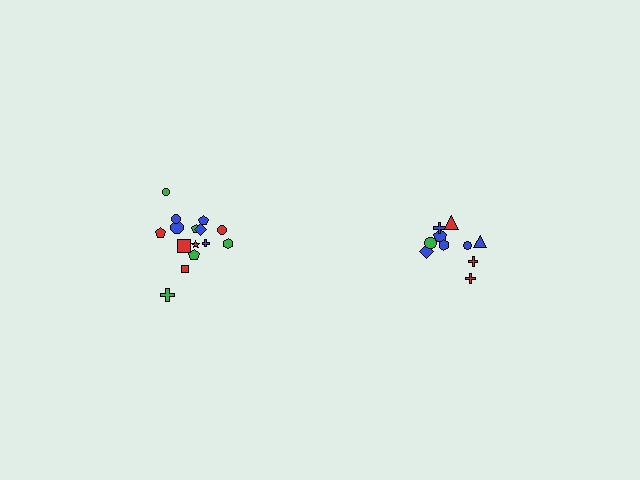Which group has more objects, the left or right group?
The left group.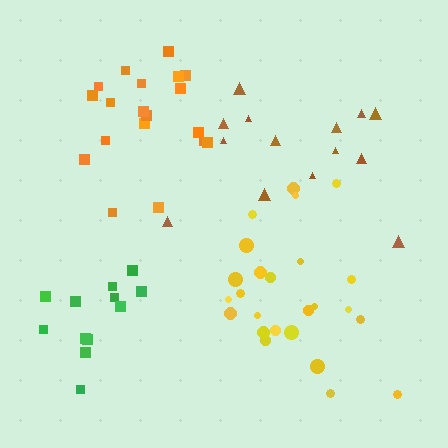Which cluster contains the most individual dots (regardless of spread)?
Yellow (25).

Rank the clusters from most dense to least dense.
green, yellow, orange, brown.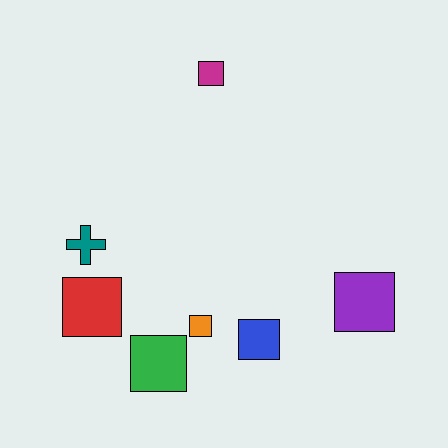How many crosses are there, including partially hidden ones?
There is 1 cross.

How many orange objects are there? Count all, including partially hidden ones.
There is 1 orange object.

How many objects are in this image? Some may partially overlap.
There are 7 objects.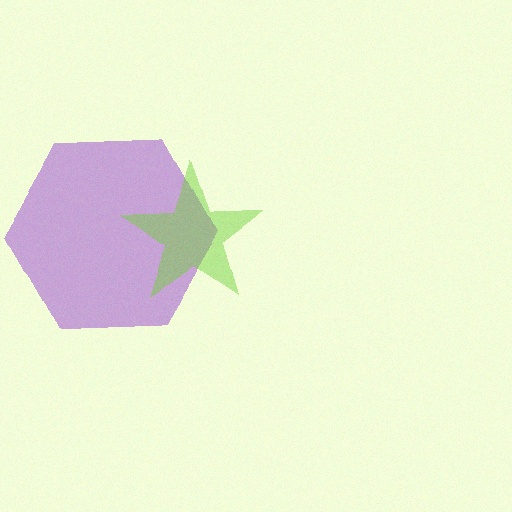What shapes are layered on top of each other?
The layered shapes are: a purple hexagon, a lime star.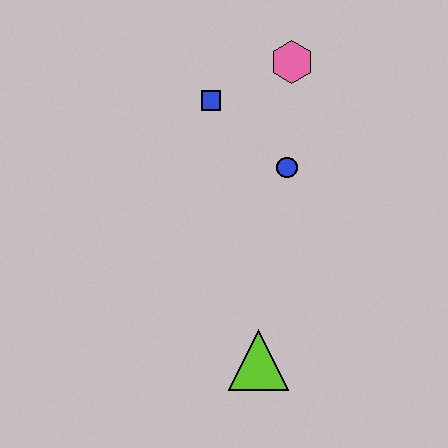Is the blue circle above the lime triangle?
Yes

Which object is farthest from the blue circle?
The lime triangle is farthest from the blue circle.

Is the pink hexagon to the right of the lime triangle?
Yes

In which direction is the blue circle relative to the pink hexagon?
The blue circle is below the pink hexagon.